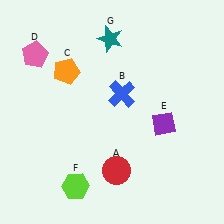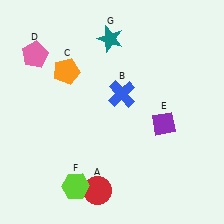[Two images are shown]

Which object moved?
The red circle (A) moved down.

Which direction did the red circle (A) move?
The red circle (A) moved down.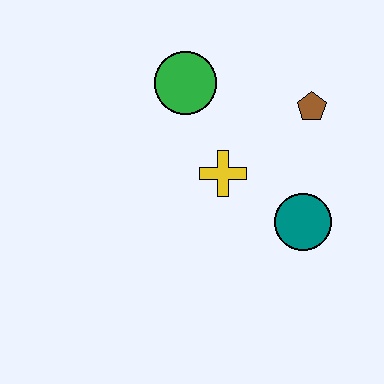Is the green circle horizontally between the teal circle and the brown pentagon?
No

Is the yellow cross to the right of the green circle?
Yes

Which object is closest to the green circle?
The yellow cross is closest to the green circle.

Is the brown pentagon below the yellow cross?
No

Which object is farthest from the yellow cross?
The brown pentagon is farthest from the yellow cross.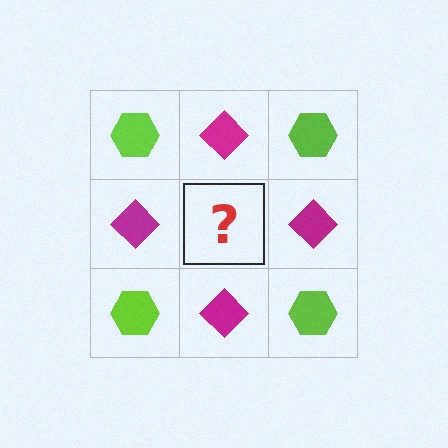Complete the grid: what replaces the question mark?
The question mark should be replaced with a lime hexagon.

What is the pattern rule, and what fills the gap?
The rule is that it alternates lime hexagon and magenta diamond in a checkerboard pattern. The gap should be filled with a lime hexagon.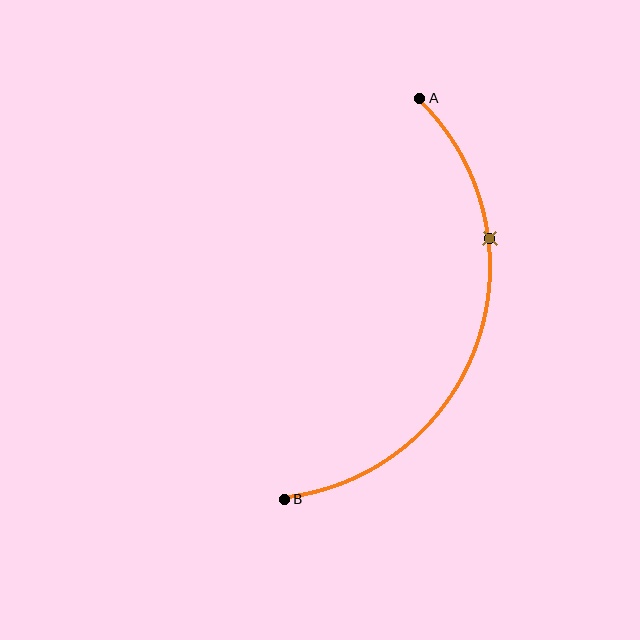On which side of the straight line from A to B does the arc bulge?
The arc bulges to the right of the straight line connecting A and B.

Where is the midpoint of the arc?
The arc midpoint is the point on the curve farthest from the straight line joining A and B. It sits to the right of that line.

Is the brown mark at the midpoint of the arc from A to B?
No. The brown mark lies on the arc but is closer to endpoint A. The arc midpoint would be at the point on the curve equidistant along the arc from both A and B.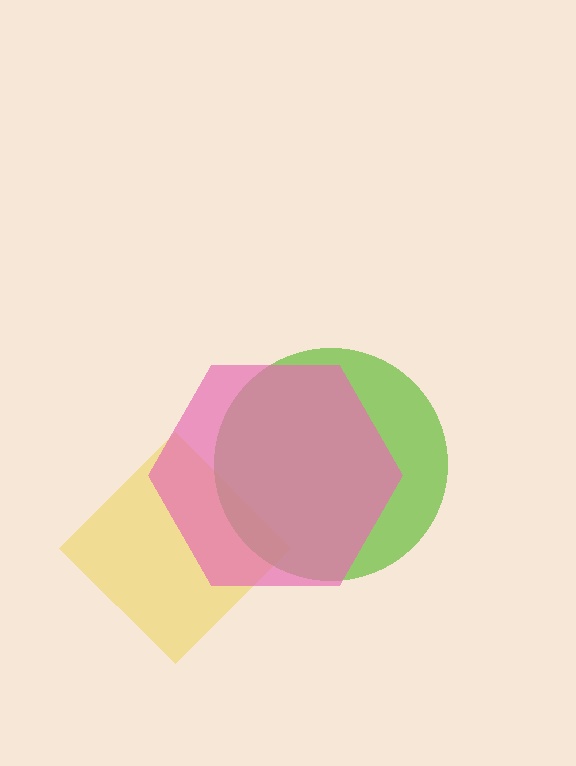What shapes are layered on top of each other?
The layered shapes are: a yellow diamond, a lime circle, a pink hexagon.